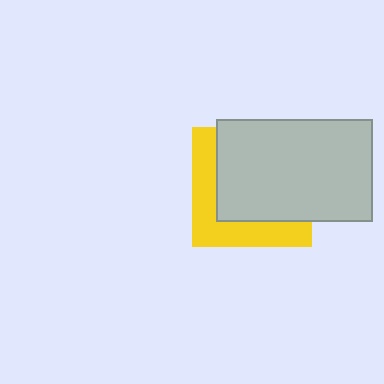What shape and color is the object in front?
The object in front is a light gray rectangle.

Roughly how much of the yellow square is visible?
A small part of it is visible (roughly 37%).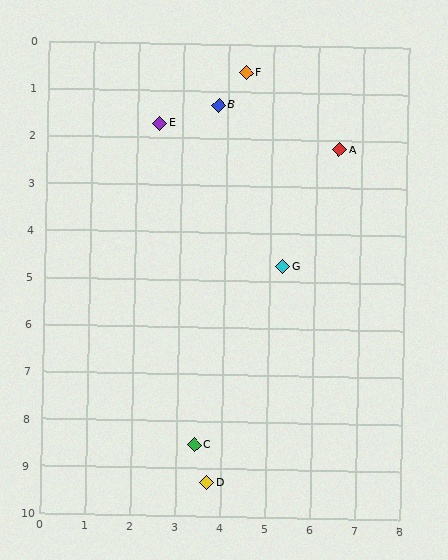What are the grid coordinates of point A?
Point A is at approximately (6.5, 2.2).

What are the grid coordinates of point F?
Point F is at approximately (4.4, 0.6).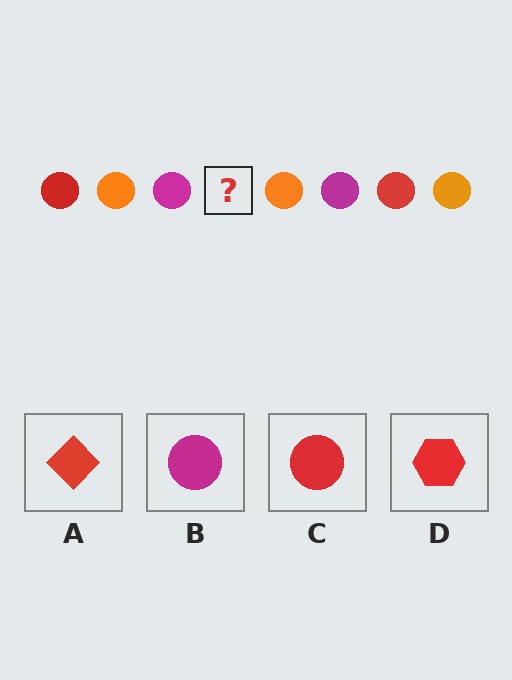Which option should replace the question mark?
Option C.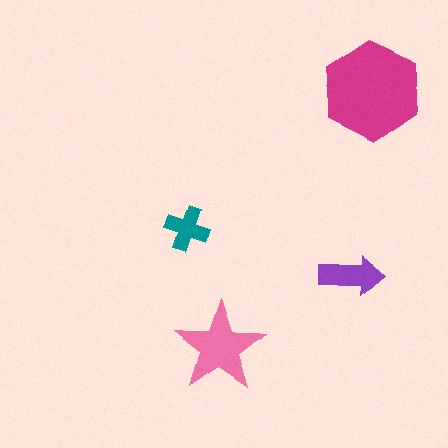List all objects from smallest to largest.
The teal cross, the purple arrow, the pink star, the magenta hexagon.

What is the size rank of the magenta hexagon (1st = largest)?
1st.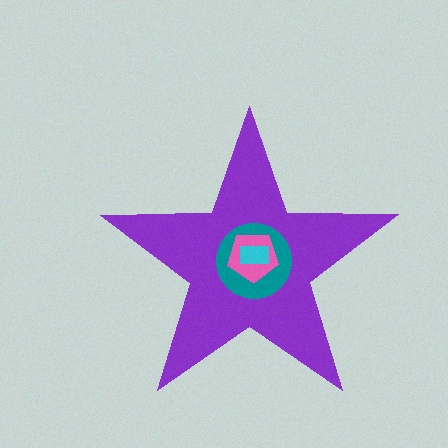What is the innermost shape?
The cyan rectangle.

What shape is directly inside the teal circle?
The pink pentagon.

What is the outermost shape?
The purple star.